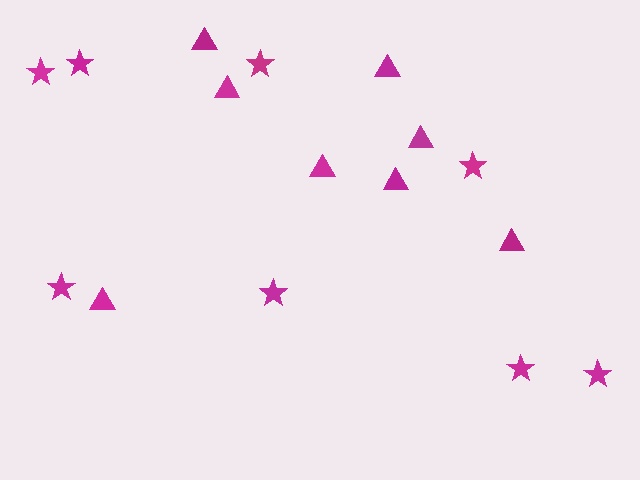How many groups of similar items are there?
There are 2 groups: one group of stars (8) and one group of triangles (8).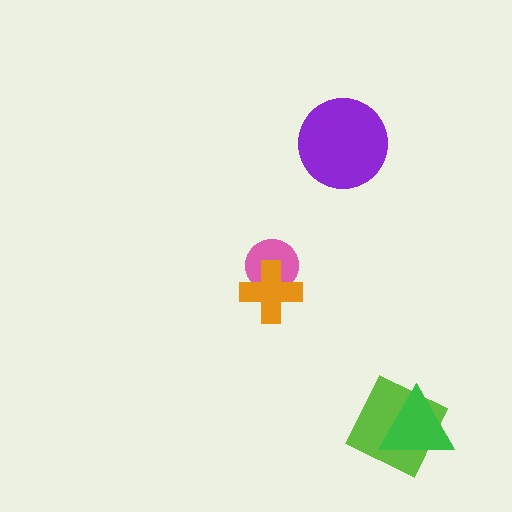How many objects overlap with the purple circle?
0 objects overlap with the purple circle.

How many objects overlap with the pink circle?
1 object overlaps with the pink circle.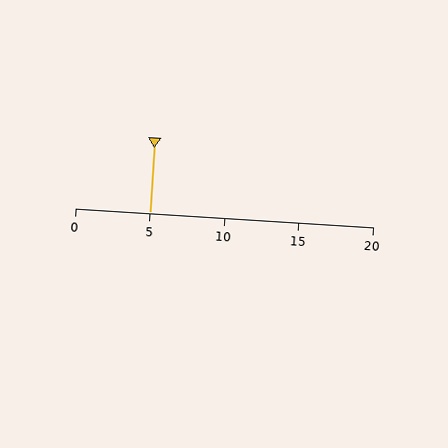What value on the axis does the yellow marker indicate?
The marker indicates approximately 5.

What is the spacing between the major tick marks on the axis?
The major ticks are spaced 5 apart.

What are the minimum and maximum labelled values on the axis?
The axis runs from 0 to 20.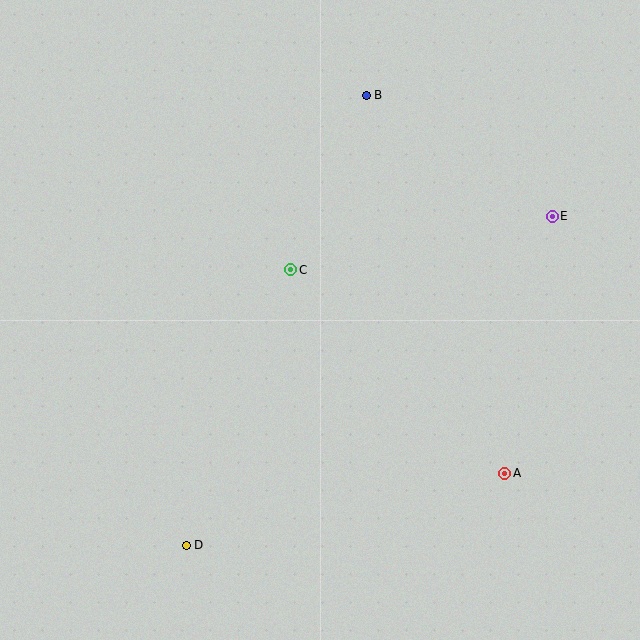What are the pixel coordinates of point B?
Point B is at (366, 95).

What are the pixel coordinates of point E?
Point E is at (552, 216).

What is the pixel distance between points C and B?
The distance between C and B is 190 pixels.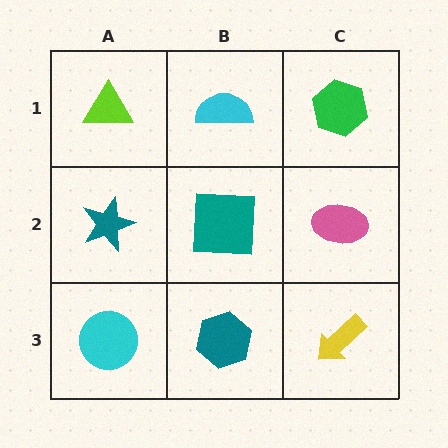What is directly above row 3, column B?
A teal square.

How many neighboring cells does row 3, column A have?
2.